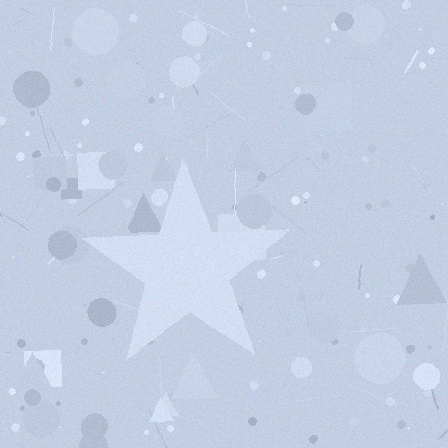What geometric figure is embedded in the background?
A star is embedded in the background.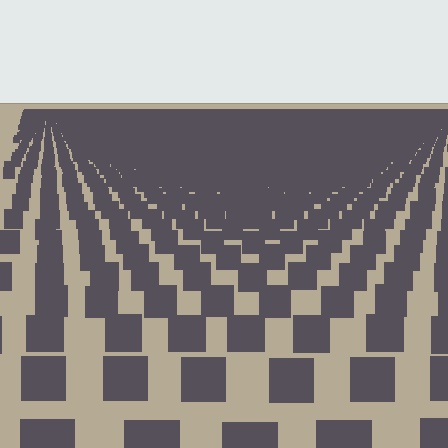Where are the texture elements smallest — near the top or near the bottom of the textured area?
Near the top.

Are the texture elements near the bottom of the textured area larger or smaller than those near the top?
Larger. Near the bottom, elements are closer to the viewer and appear at a bigger on-screen size.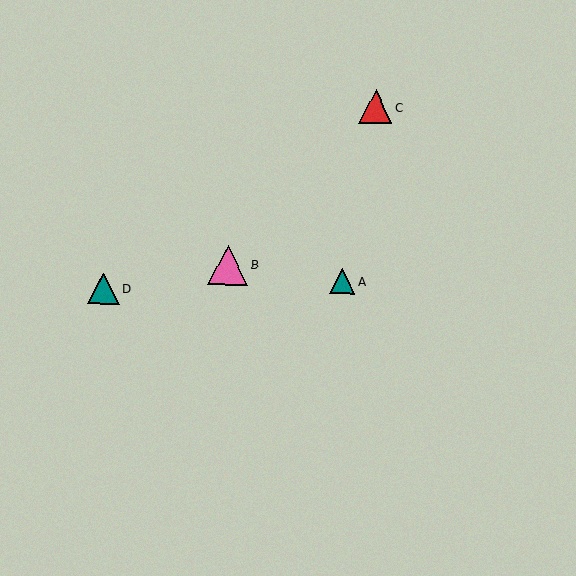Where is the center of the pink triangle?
The center of the pink triangle is at (228, 265).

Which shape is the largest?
The pink triangle (labeled B) is the largest.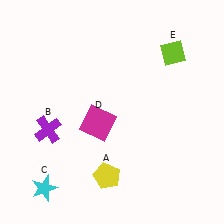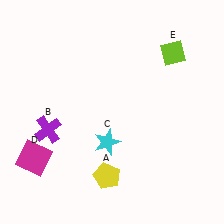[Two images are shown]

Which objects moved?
The objects that moved are: the cyan star (C), the magenta square (D).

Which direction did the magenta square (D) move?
The magenta square (D) moved left.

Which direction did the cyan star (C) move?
The cyan star (C) moved right.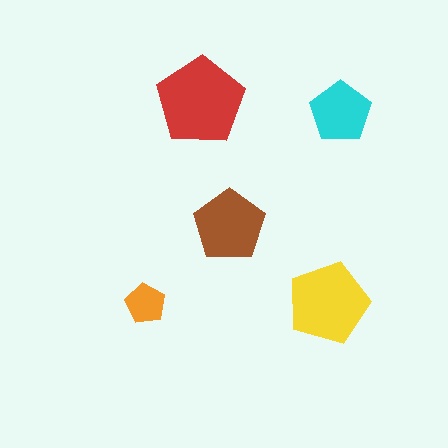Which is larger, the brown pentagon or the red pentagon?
The red one.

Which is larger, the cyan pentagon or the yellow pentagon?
The yellow one.